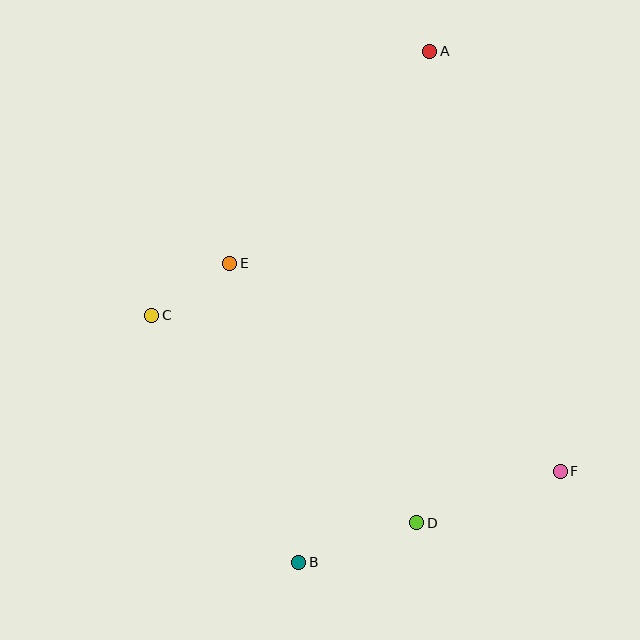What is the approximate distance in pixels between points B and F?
The distance between B and F is approximately 277 pixels.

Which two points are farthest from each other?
Points A and B are farthest from each other.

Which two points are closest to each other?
Points C and E are closest to each other.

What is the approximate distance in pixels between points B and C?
The distance between B and C is approximately 287 pixels.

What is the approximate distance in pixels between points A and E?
The distance between A and E is approximately 291 pixels.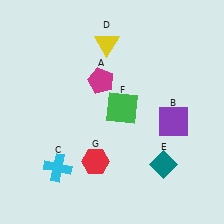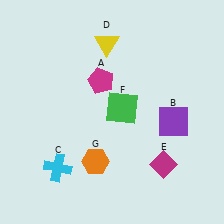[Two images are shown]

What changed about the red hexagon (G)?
In Image 1, G is red. In Image 2, it changed to orange.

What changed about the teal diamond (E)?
In Image 1, E is teal. In Image 2, it changed to magenta.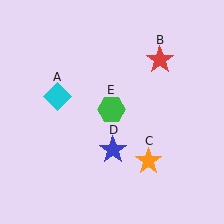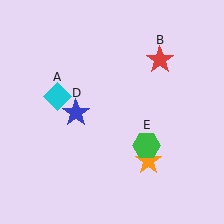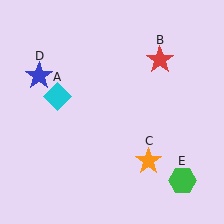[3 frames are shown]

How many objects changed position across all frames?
2 objects changed position: blue star (object D), green hexagon (object E).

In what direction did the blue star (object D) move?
The blue star (object D) moved up and to the left.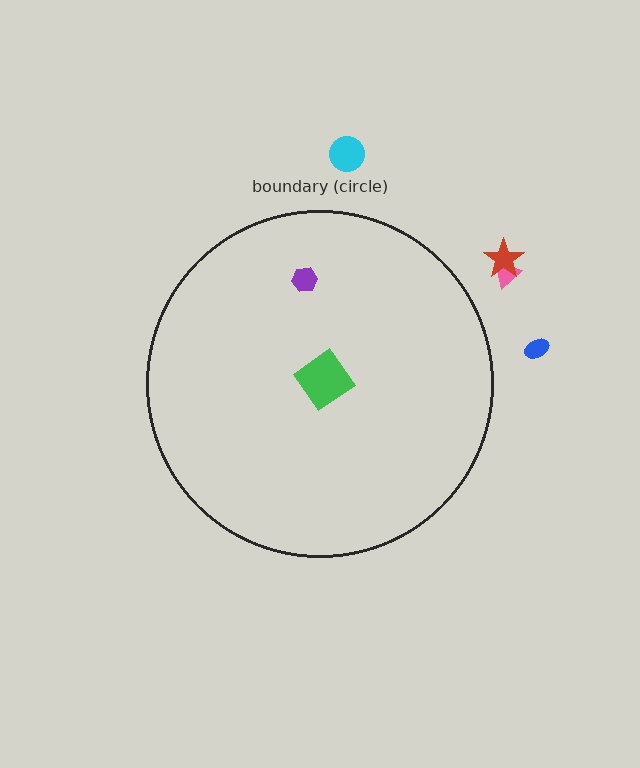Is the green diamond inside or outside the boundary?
Inside.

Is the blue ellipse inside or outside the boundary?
Outside.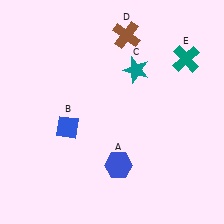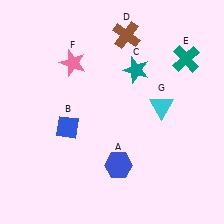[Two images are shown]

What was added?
A pink star (F), a cyan triangle (G) were added in Image 2.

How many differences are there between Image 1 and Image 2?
There are 2 differences between the two images.